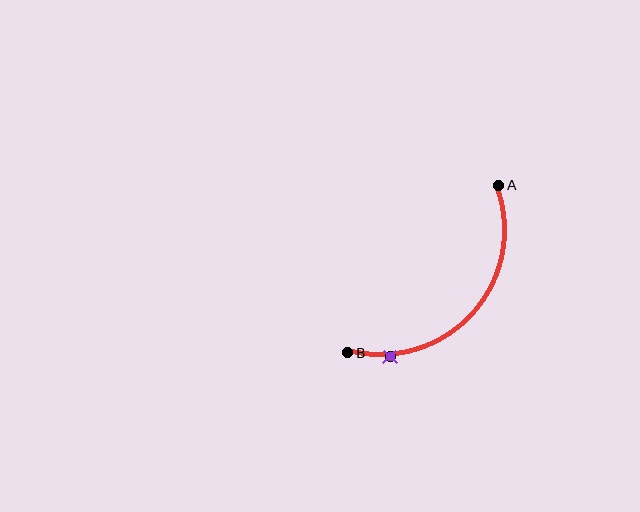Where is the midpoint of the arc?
The arc midpoint is the point on the curve farthest from the straight line joining A and B. It sits below and to the right of that line.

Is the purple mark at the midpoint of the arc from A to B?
No. The purple mark lies on the arc but is closer to endpoint B. The arc midpoint would be at the point on the curve equidistant along the arc from both A and B.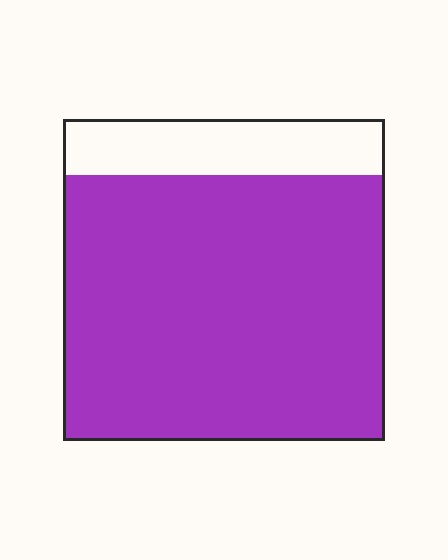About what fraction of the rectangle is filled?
About five sixths (5/6).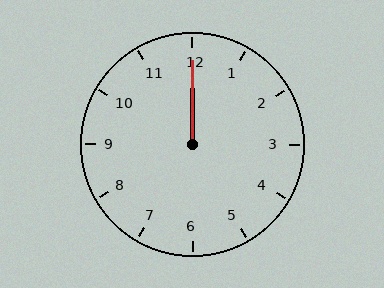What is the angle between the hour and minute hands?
Approximately 0 degrees.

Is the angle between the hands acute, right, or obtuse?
It is acute.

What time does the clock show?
12:00.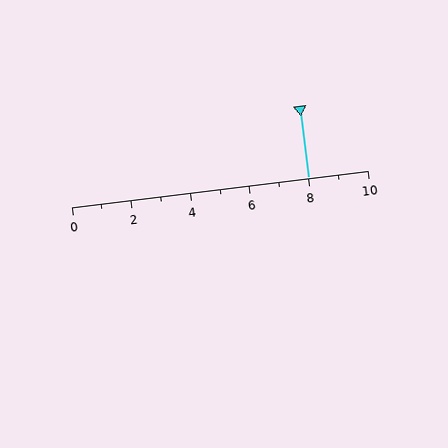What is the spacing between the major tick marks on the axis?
The major ticks are spaced 2 apart.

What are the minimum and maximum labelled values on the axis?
The axis runs from 0 to 10.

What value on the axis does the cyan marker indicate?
The marker indicates approximately 8.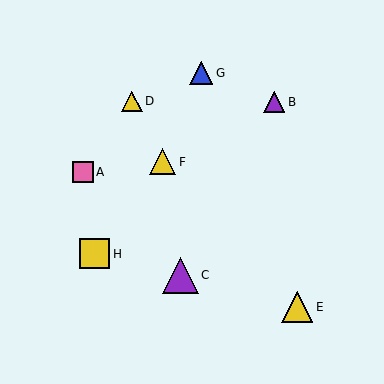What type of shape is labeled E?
Shape E is a yellow triangle.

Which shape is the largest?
The purple triangle (labeled C) is the largest.